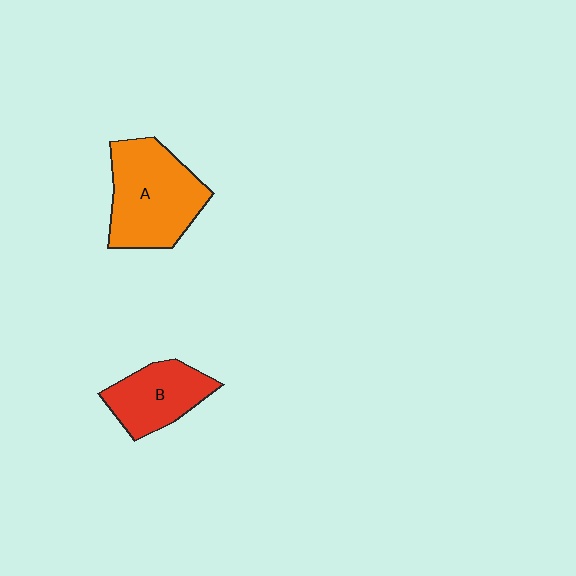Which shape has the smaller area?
Shape B (red).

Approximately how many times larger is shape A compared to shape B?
Approximately 1.5 times.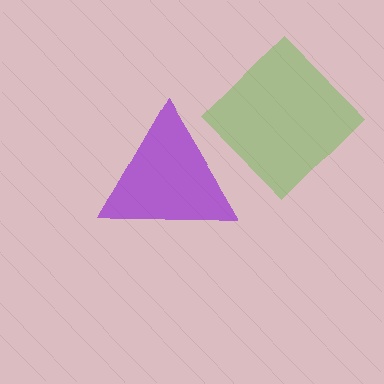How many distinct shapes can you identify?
There are 2 distinct shapes: a lime diamond, a purple triangle.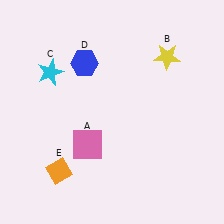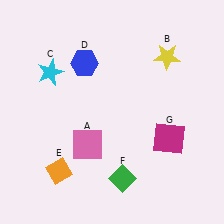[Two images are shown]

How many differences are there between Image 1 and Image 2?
There are 2 differences between the two images.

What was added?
A green diamond (F), a magenta square (G) were added in Image 2.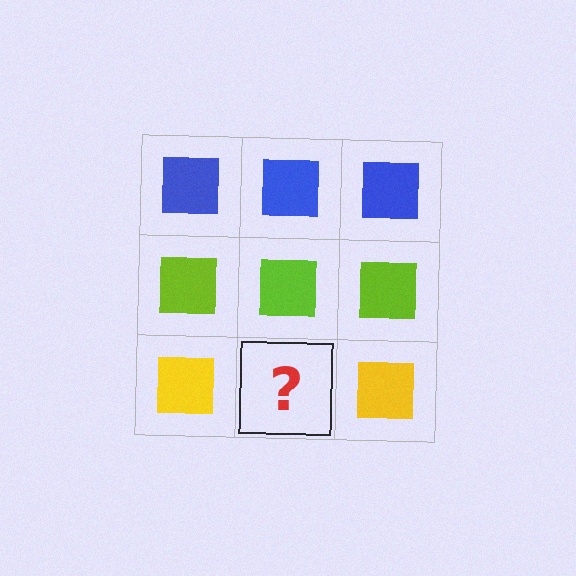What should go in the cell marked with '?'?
The missing cell should contain a yellow square.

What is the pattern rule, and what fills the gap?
The rule is that each row has a consistent color. The gap should be filled with a yellow square.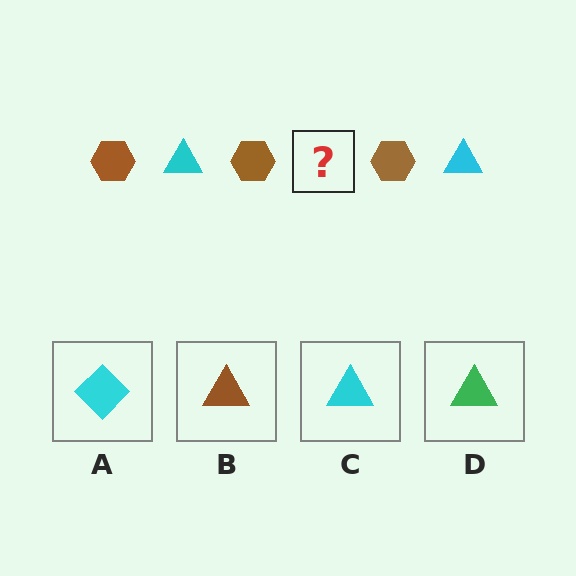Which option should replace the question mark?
Option C.